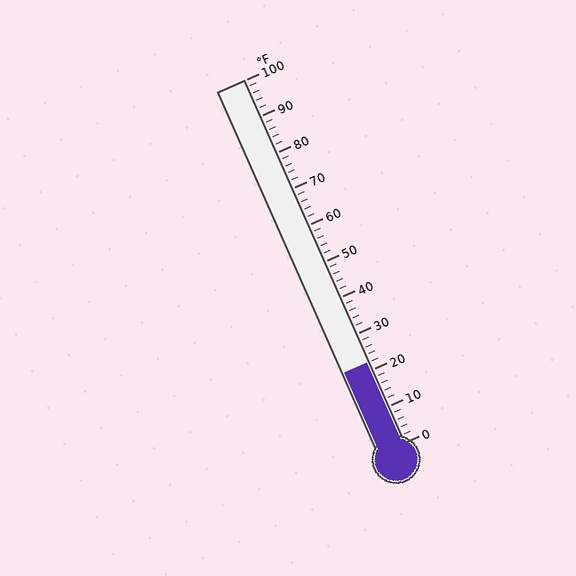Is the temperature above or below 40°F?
The temperature is below 40°F.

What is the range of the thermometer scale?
The thermometer scale ranges from 0°F to 100°F.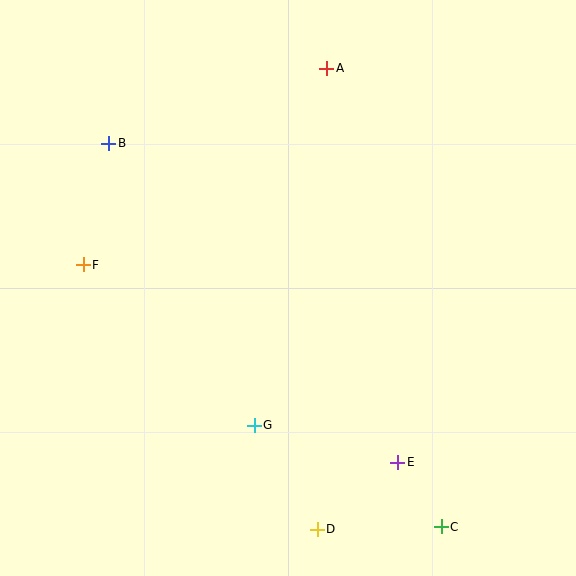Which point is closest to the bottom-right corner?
Point C is closest to the bottom-right corner.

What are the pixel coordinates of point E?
Point E is at (398, 462).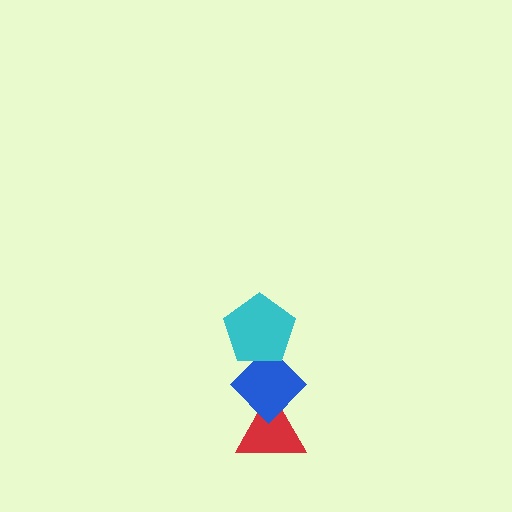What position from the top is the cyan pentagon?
The cyan pentagon is 1st from the top.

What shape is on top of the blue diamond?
The cyan pentagon is on top of the blue diamond.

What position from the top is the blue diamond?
The blue diamond is 2nd from the top.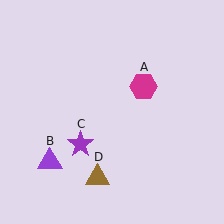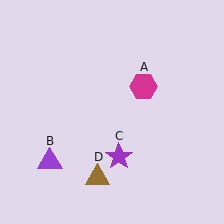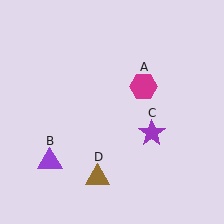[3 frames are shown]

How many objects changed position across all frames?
1 object changed position: purple star (object C).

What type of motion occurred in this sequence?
The purple star (object C) rotated counterclockwise around the center of the scene.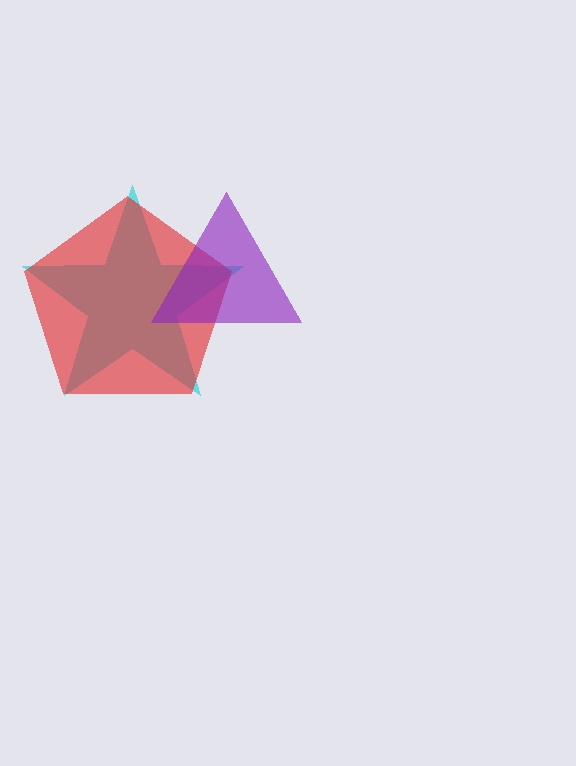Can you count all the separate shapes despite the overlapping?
Yes, there are 3 separate shapes.